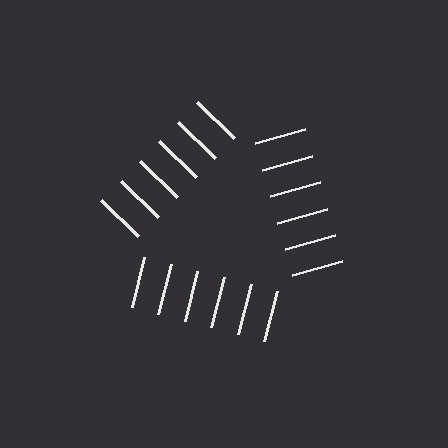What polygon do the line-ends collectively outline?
An illusory triangle — the line segments terminate on its edges but no continuous stroke is drawn.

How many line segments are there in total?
18 — 6 along each of the 3 edges.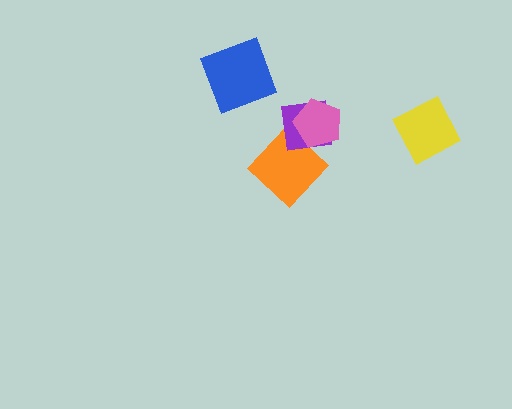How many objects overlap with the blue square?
0 objects overlap with the blue square.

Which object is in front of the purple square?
The pink pentagon is in front of the purple square.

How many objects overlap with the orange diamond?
2 objects overlap with the orange diamond.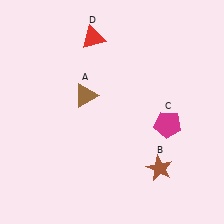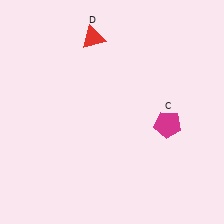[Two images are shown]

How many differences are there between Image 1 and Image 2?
There are 2 differences between the two images.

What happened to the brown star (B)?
The brown star (B) was removed in Image 2. It was in the bottom-right area of Image 1.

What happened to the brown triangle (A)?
The brown triangle (A) was removed in Image 2. It was in the top-left area of Image 1.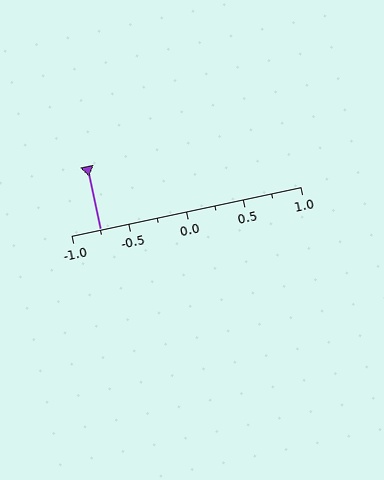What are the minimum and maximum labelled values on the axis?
The axis runs from -1.0 to 1.0.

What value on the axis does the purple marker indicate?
The marker indicates approximately -0.75.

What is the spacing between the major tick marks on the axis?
The major ticks are spaced 0.5 apart.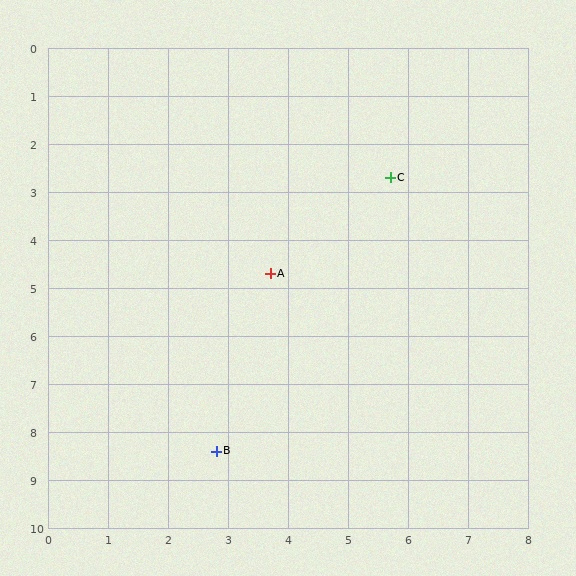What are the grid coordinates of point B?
Point B is at approximately (2.8, 8.4).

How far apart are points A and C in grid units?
Points A and C are about 2.8 grid units apart.